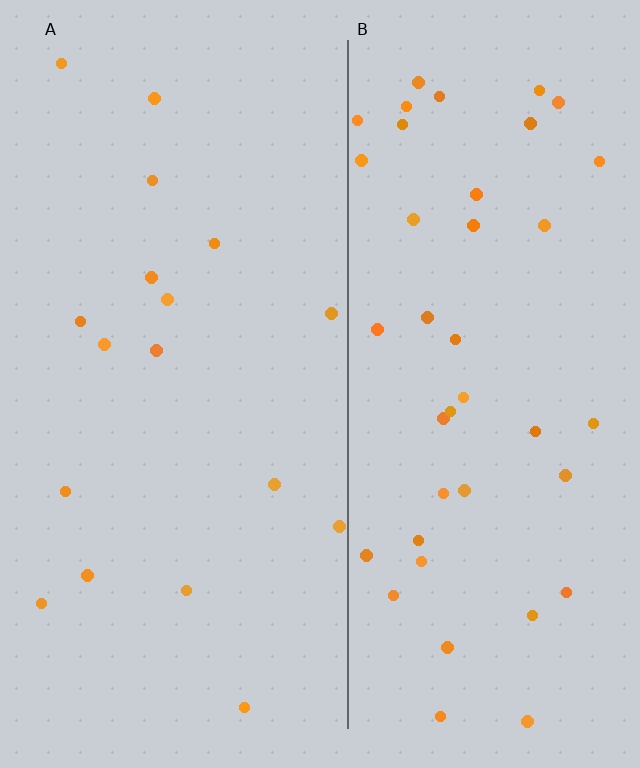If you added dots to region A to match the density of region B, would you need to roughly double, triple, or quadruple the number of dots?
Approximately double.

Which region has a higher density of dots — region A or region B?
B (the right).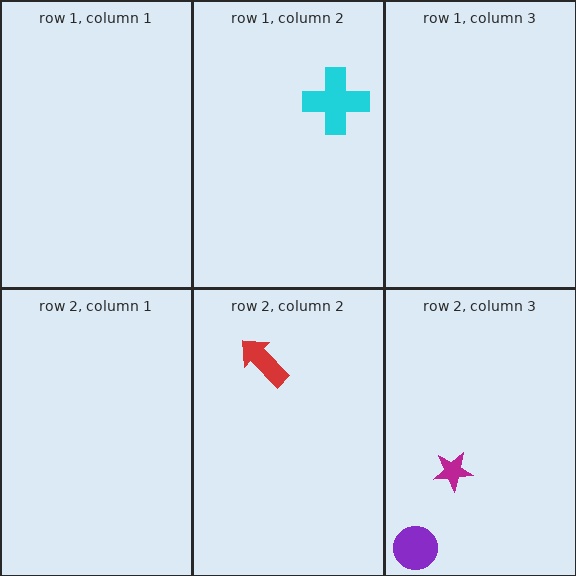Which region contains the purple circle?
The row 2, column 3 region.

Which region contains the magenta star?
The row 2, column 3 region.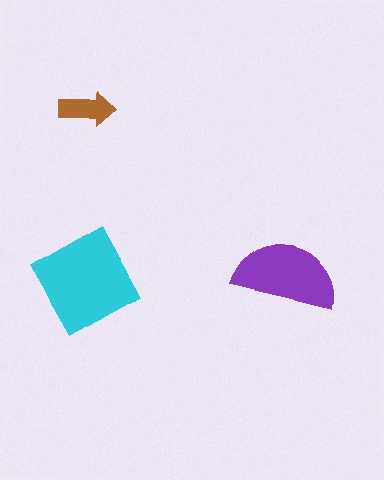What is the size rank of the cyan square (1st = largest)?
1st.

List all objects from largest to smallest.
The cyan square, the purple semicircle, the brown arrow.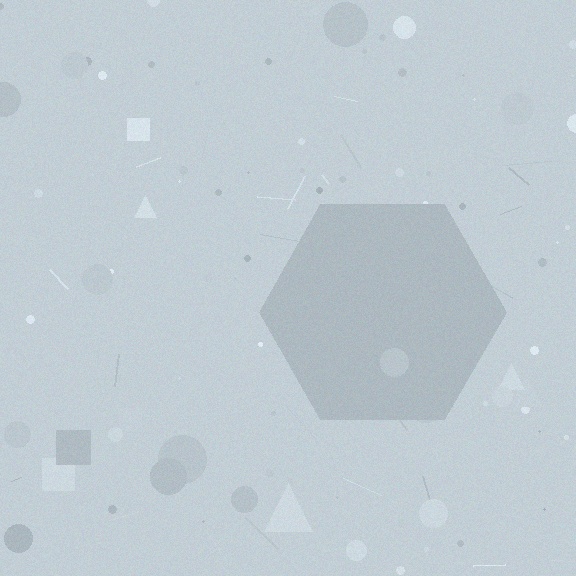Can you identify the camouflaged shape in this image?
The camouflaged shape is a hexagon.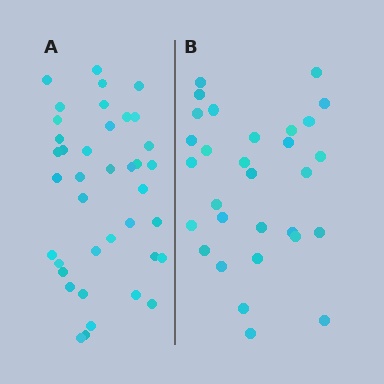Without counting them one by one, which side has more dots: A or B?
Region A (the left region) has more dots.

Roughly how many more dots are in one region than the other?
Region A has roughly 8 or so more dots than region B.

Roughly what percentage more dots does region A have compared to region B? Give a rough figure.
About 30% more.